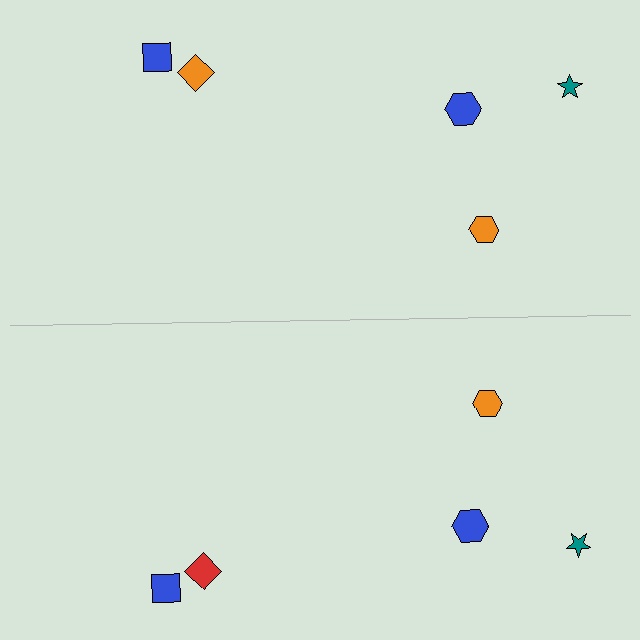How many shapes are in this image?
There are 10 shapes in this image.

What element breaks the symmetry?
The red diamond on the bottom side breaks the symmetry — its mirror counterpart is orange.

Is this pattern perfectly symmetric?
No, the pattern is not perfectly symmetric. The red diamond on the bottom side breaks the symmetry — its mirror counterpart is orange.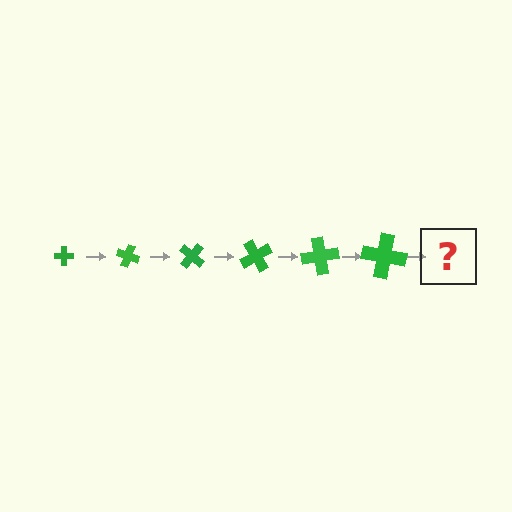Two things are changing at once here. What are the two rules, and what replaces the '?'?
The two rules are that the cross grows larger each step and it rotates 20 degrees each step. The '?' should be a cross, larger than the previous one and rotated 120 degrees from the start.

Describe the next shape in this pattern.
It should be a cross, larger than the previous one and rotated 120 degrees from the start.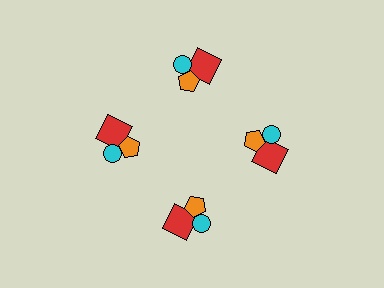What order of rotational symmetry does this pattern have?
This pattern has 4-fold rotational symmetry.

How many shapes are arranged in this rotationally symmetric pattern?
There are 12 shapes, arranged in 4 groups of 3.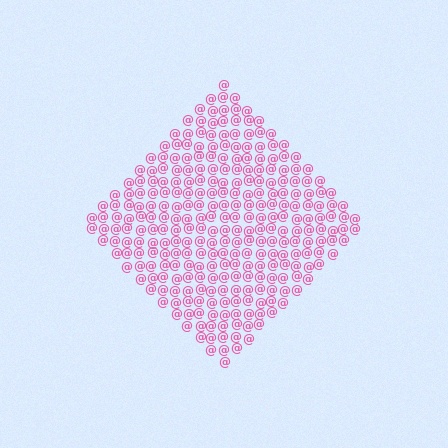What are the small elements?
The small elements are at signs.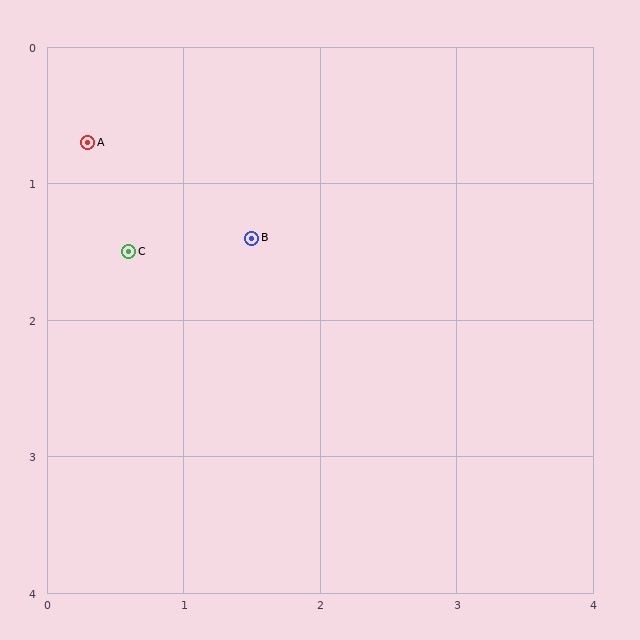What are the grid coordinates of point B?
Point B is at approximately (1.5, 1.4).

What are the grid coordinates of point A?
Point A is at approximately (0.3, 0.7).